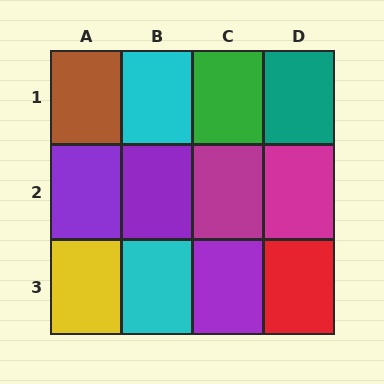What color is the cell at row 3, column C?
Purple.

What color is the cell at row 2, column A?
Purple.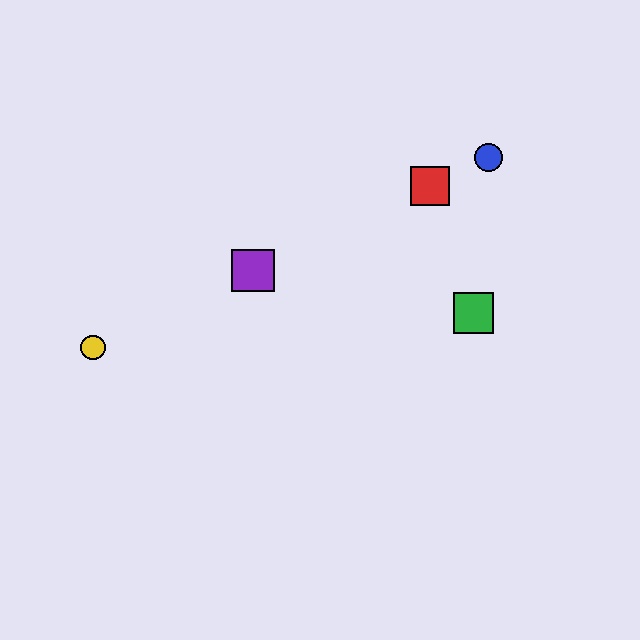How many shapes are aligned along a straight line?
4 shapes (the red square, the blue circle, the yellow circle, the purple square) are aligned along a straight line.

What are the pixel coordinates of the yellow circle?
The yellow circle is at (93, 347).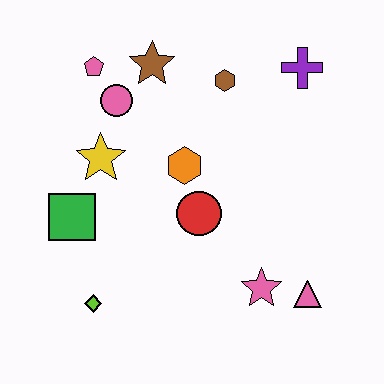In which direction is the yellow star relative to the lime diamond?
The yellow star is above the lime diamond.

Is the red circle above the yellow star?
No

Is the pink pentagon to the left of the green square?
No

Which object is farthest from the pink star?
The pink pentagon is farthest from the pink star.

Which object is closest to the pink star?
The pink triangle is closest to the pink star.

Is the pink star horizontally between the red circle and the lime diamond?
No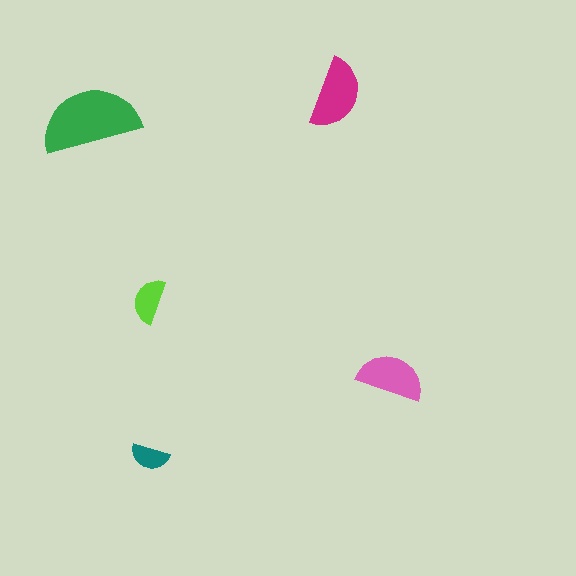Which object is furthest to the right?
The pink semicircle is rightmost.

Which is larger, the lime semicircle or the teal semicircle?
The lime one.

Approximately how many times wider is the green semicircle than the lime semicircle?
About 2 times wider.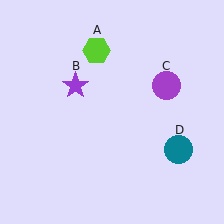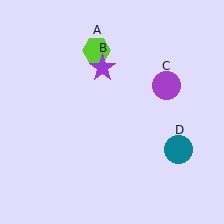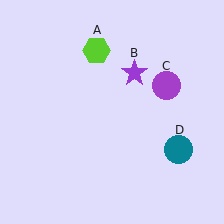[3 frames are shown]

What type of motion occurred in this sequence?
The purple star (object B) rotated clockwise around the center of the scene.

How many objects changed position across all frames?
1 object changed position: purple star (object B).